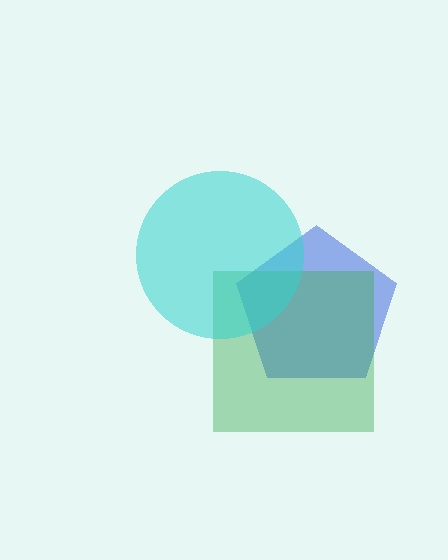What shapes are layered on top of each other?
The layered shapes are: a blue pentagon, a green square, a cyan circle.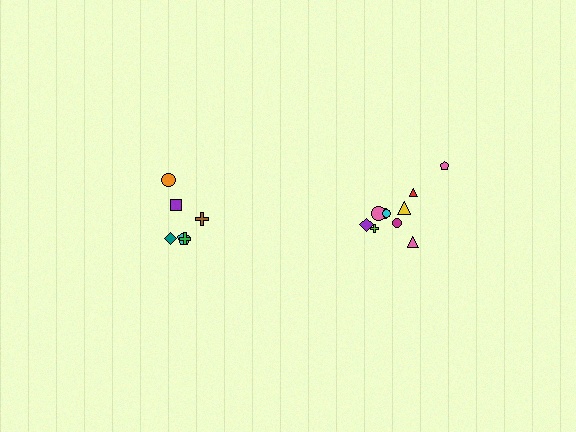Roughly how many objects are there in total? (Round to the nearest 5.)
Roughly 15 objects in total.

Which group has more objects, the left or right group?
The right group.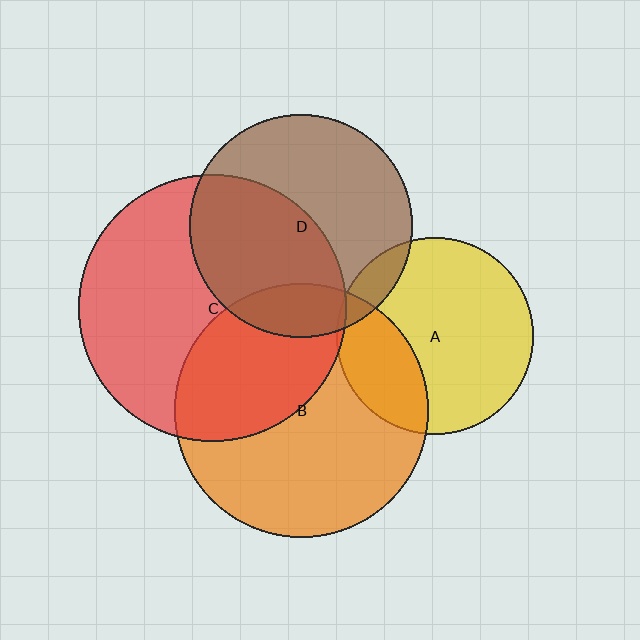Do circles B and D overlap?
Yes.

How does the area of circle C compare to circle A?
Approximately 1.8 times.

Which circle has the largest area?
Circle C (red).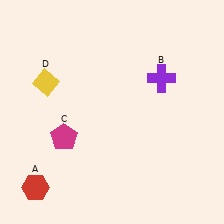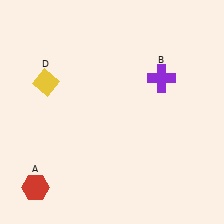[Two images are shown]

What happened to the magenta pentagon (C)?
The magenta pentagon (C) was removed in Image 2. It was in the bottom-left area of Image 1.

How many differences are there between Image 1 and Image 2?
There is 1 difference between the two images.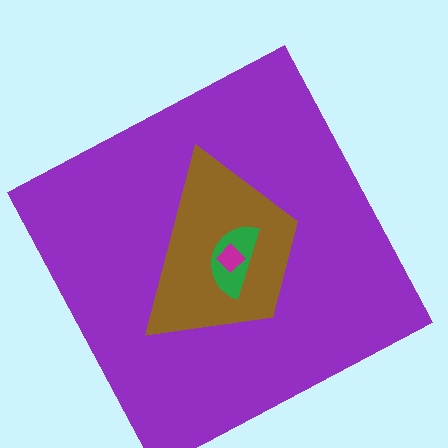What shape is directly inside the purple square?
The brown trapezoid.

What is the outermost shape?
The purple square.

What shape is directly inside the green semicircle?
The magenta diamond.